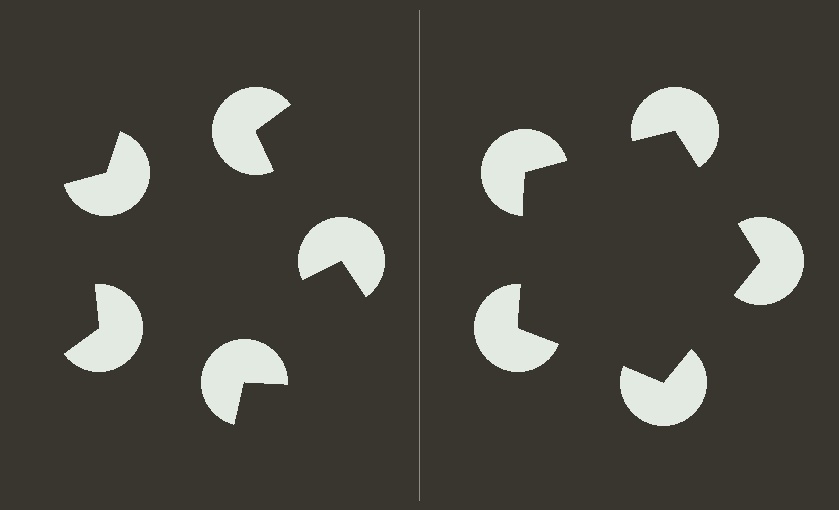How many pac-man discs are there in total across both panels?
10 — 5 on each side.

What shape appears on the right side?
An illusory pentagon.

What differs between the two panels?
The pac-man discs are positioned identically on both sides; only the wedge orientations differ. On the right they align to a pentagon; on the left they are misaligned.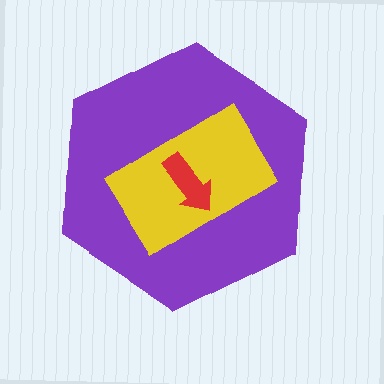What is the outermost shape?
The purple hexagon.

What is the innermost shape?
The red arrow.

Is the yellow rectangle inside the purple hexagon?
Yes.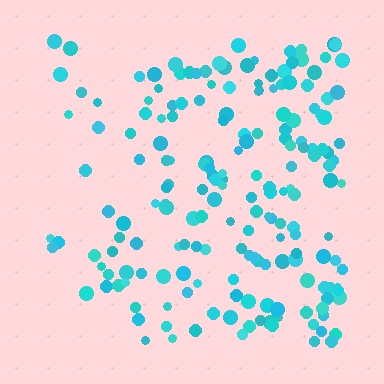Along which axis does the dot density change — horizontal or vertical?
Horizontal.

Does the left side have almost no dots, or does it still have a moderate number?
Still a moderate number, just noticeably fewer than the right.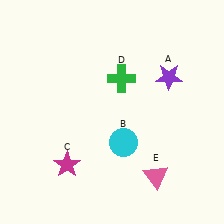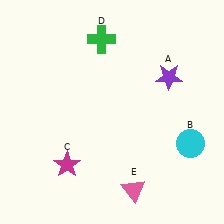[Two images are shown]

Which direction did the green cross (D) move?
The green cross (D) moved up.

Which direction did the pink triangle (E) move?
The pink triangle (E) moved left.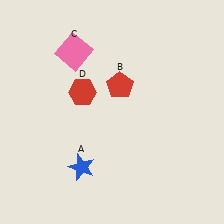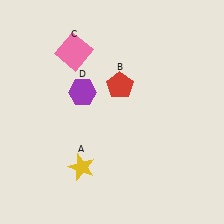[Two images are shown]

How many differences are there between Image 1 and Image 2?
There are 2 differences between the two images.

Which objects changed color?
A changed from blue to yellow. D changed from red to purple.